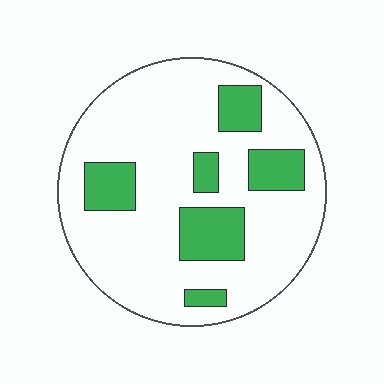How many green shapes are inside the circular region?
6.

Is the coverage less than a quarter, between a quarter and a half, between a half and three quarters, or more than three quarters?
Less than a quarter.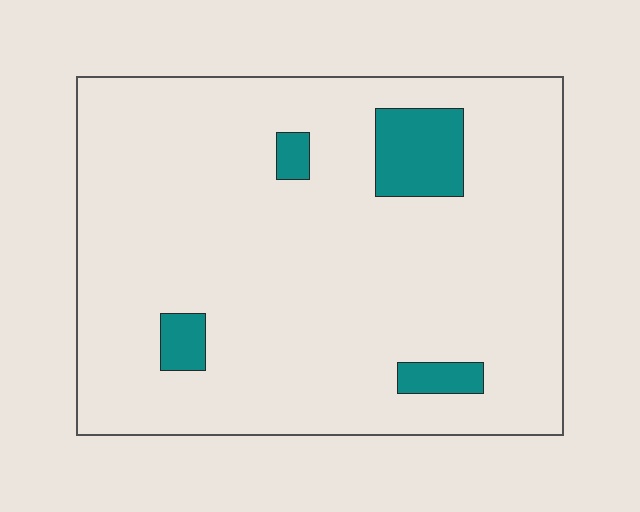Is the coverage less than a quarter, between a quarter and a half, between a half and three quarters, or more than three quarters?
Less than a quarter.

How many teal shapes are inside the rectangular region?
4.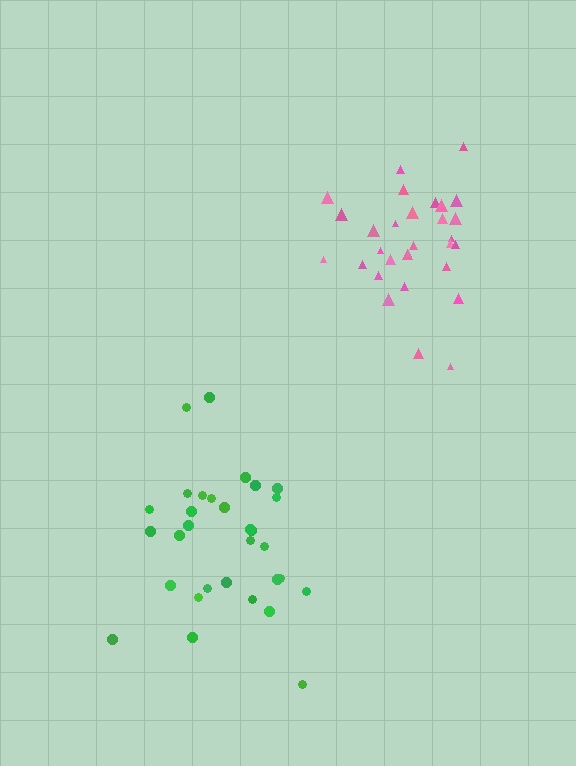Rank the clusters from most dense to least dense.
pink, green.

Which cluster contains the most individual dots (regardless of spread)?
Green (31).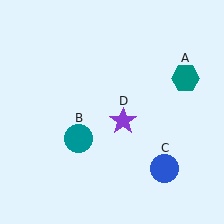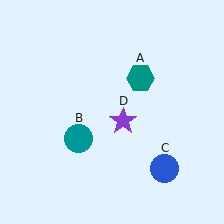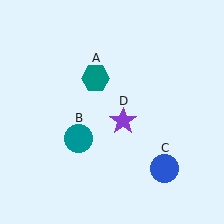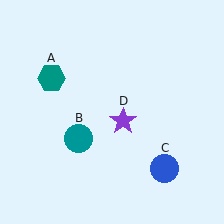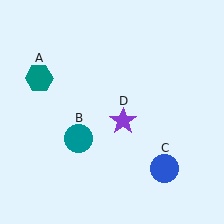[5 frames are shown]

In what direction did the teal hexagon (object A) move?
The teal hexagon (object A) moved left.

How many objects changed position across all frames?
1 object changed position: teal hexagon (object A).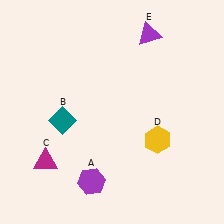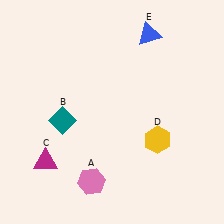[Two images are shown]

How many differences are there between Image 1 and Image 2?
There are 2 differences between the two images.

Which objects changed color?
A changed from purple to pink. E changed from purple to blue.